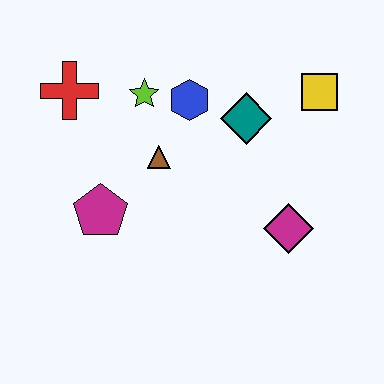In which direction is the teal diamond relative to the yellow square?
The teal diamond is to the left of the yellow square.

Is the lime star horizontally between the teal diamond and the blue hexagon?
No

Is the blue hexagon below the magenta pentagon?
No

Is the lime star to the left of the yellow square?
Yes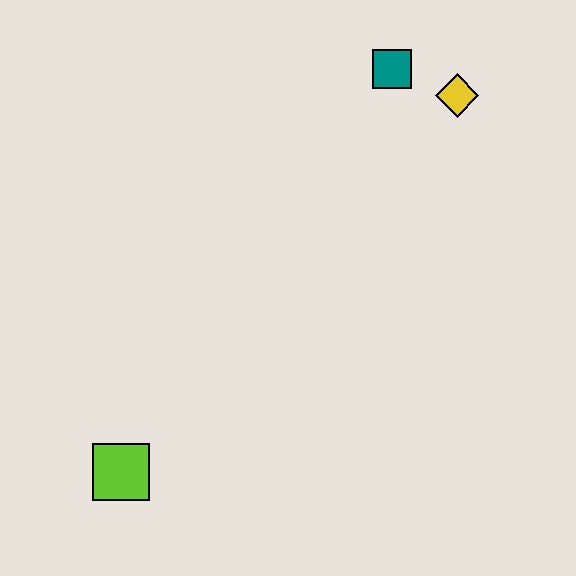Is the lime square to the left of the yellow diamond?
Yes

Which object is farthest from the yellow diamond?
The lime square is farthest from the yellow diamond.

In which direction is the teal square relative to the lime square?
The teal square is above the lime square.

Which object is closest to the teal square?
The yellow diamond is closest to the teal square.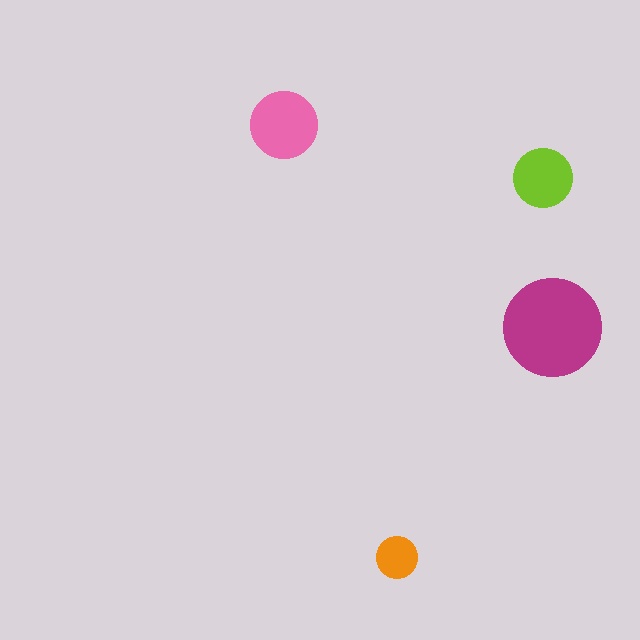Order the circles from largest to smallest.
the magenta one, the pink one, the lime one, the orange one.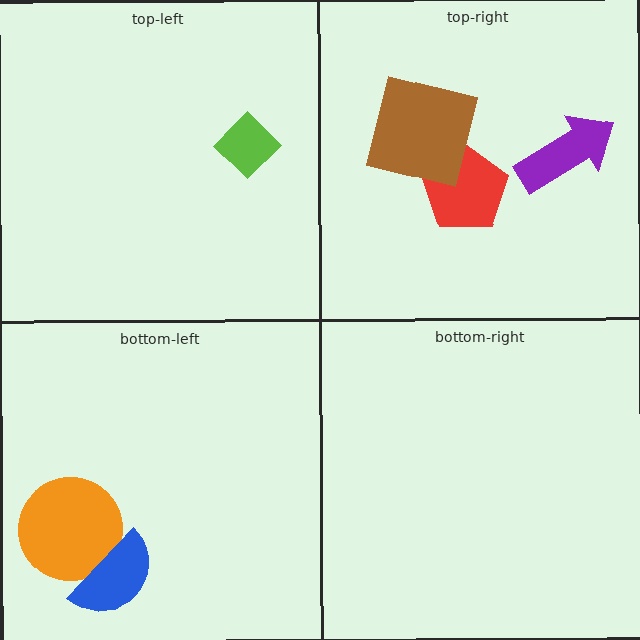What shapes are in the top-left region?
The lime diamond.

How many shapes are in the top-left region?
1.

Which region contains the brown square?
The top-right region.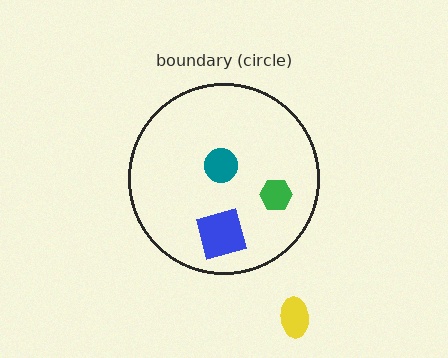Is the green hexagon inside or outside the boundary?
Inside.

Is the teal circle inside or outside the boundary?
Inside.